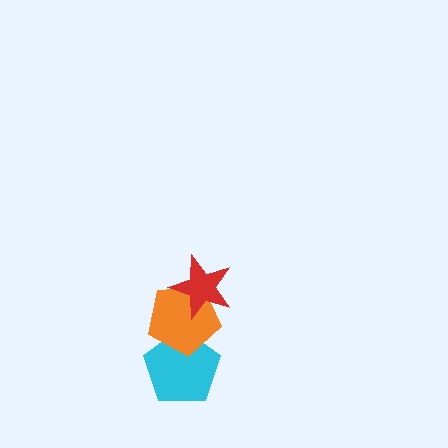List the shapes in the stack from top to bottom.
From top to bottom: the red star, the orange pentagon, the cyan pentagon.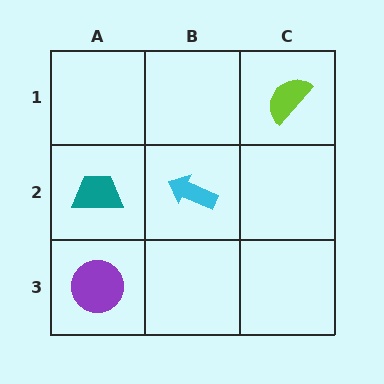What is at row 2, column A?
A teal trapezoid.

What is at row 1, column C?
A lime semicircle.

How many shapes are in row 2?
2 shapes.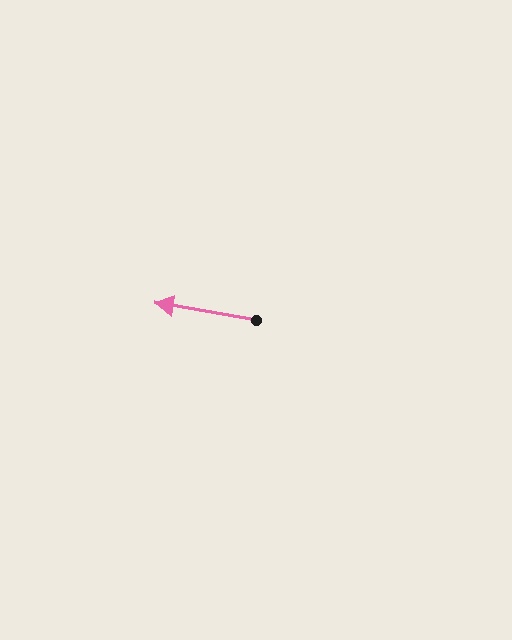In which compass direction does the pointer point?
West.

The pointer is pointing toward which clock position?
Roughly 9 o'clock.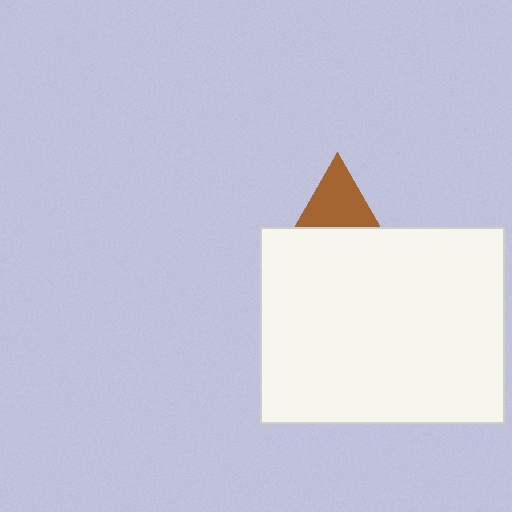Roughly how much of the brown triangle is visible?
A small part of it is visible (roughly 41%).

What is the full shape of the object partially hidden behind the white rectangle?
The partially hidden object is a brown triangle.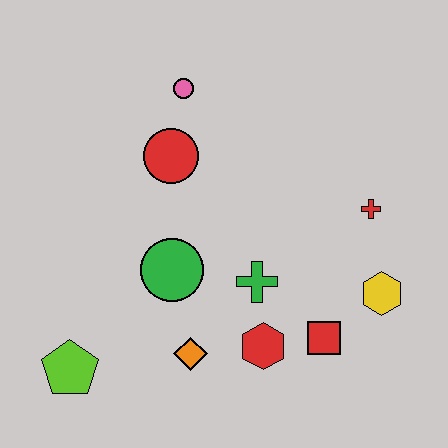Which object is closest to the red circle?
The pink circle is closest to the red circle.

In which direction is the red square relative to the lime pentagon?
The red square is to the right of the lime pentagon.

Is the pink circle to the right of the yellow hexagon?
No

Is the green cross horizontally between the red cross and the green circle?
Yes